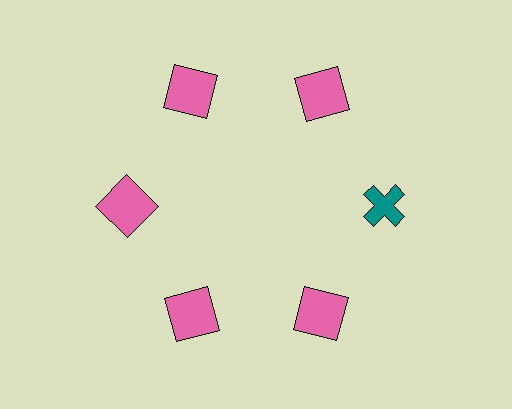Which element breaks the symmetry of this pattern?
The teal cross at roughly the 3 o'clock position breaks the symmetry. All other shapes are pink squares.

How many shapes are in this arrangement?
There are 6 shapes arranged in a ring pattern.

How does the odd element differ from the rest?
It differs in both color (teal instead of pink) and shape (cross instead of square).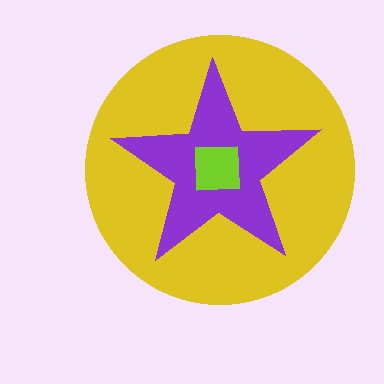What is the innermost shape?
The lime square.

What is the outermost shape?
The yellow circle.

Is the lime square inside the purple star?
Yes.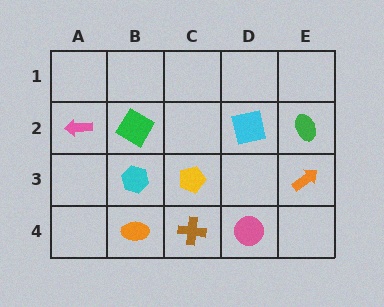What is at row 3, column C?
A yellow pentagon.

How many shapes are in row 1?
0 shapes.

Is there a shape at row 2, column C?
No, that cell is empty.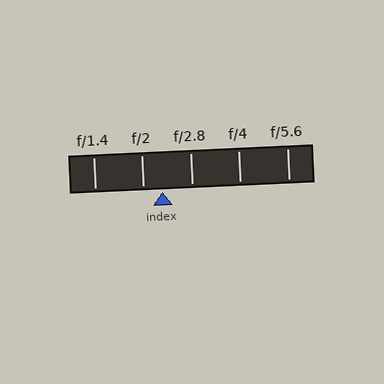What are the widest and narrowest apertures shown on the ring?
The widest aperture shown is f/1.4 and the narrowest is f/5.6.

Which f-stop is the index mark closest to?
The index mark is closest to f/2.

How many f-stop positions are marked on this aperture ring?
There are 5 f-stop positions marked.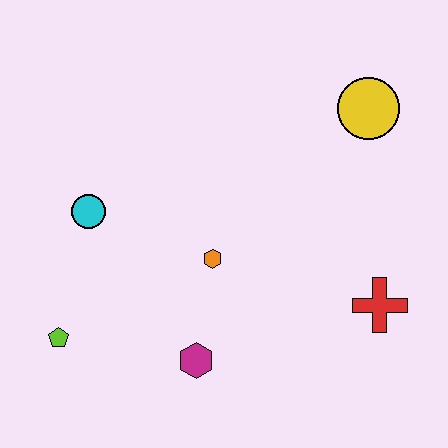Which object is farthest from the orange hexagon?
The yellow circle is farthest from the orange hexagon.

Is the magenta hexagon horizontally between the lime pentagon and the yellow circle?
Yes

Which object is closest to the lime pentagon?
The cyan circle is closest to the lime pentagon.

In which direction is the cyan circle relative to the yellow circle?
The cyan circle is to the left of the yellow circle.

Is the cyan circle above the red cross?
Yes